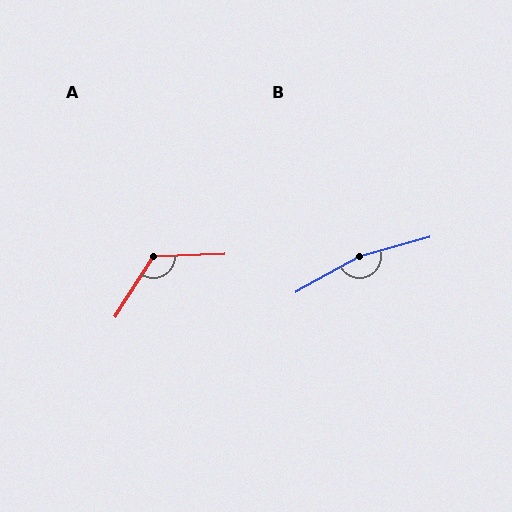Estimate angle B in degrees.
Approximately 167 degrees.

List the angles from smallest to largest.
A (124°), B (167°).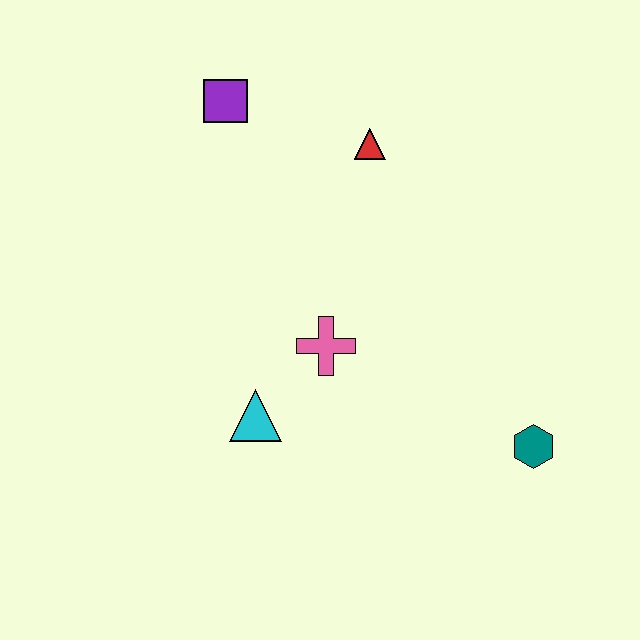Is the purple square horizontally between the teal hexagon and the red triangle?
No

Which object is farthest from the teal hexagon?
The purple square is farthest from the teal hexagon.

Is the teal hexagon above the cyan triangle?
No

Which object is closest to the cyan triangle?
The pink cross is closest to the cyan triangle.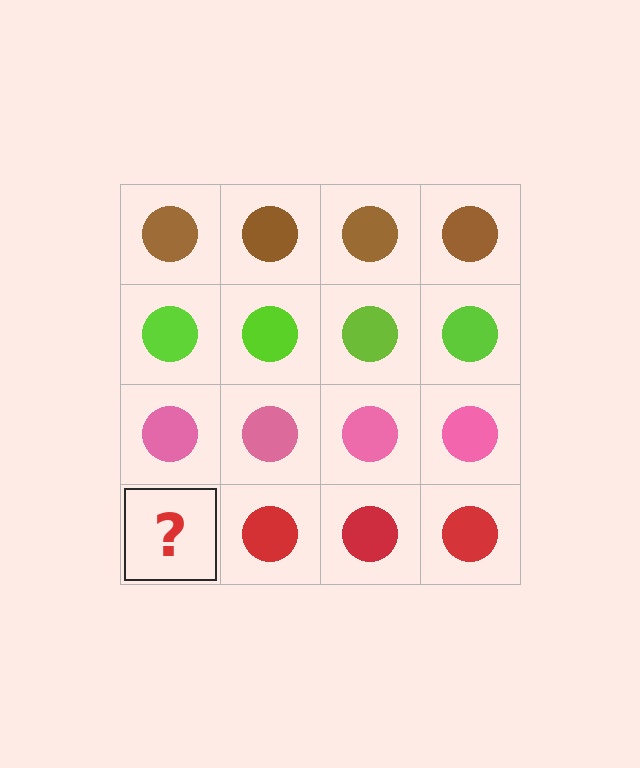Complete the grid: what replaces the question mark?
The question mark should be replaced with a red circle.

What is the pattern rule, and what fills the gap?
The rule is that each row has a consistent color. The gap should be filled with a red circle.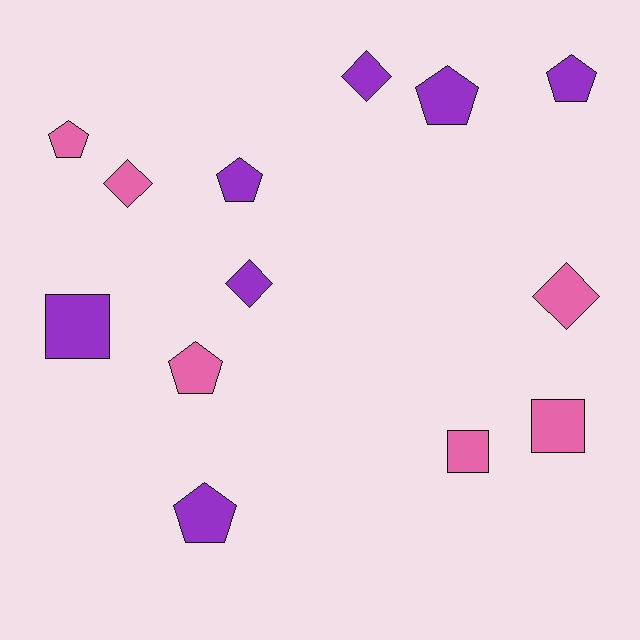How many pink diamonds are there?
There are 2 pink diamonds.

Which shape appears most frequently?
Pentagon, with 6 objects.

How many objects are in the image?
There are 13 objects.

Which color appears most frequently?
Purple, with 7 objects.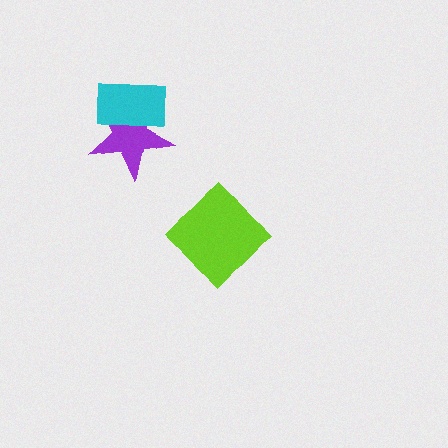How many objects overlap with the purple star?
1 object overlaps with the purple star.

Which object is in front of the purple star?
The cyan rectangle is in front of the purple star.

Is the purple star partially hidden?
Yes, it is partially covered by another shape.